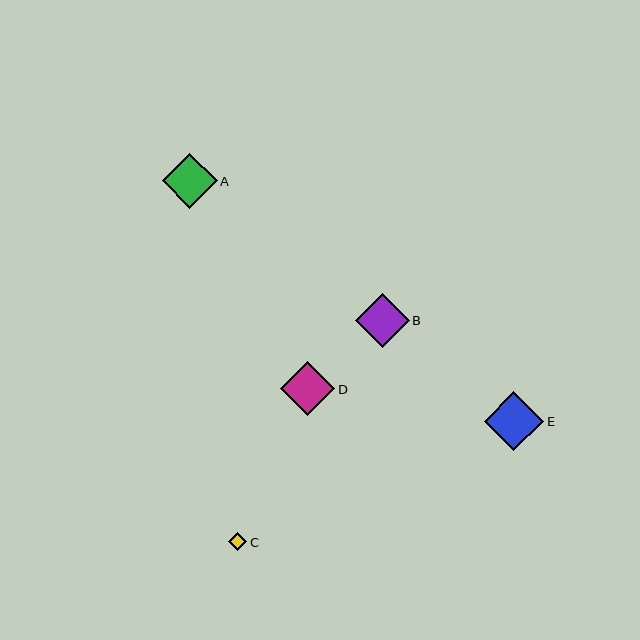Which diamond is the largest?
Diamond E is the largest with a size of approximately 59 pixels.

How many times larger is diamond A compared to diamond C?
Diamond A is approximately 3.0 times the size of diamond C.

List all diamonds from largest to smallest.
From largest to smallest: E, A, B, D, C.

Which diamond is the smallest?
Diamond C is the smallest with a size of approximately 18 pixels.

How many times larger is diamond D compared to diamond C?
Diamond D is approximately 2.9 times the size of diamond C.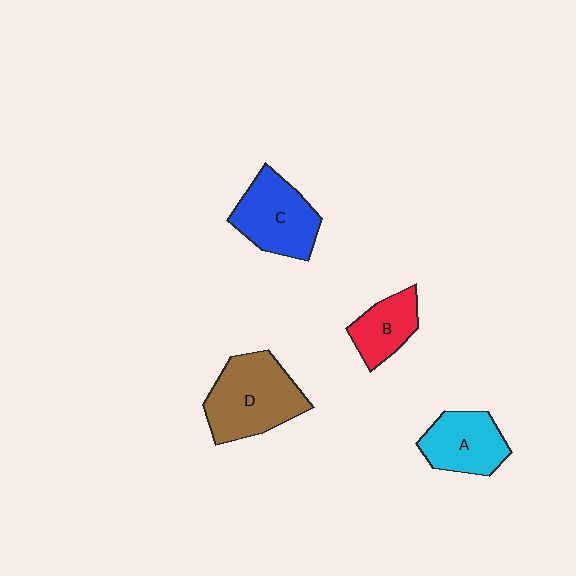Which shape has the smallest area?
Shape B (red).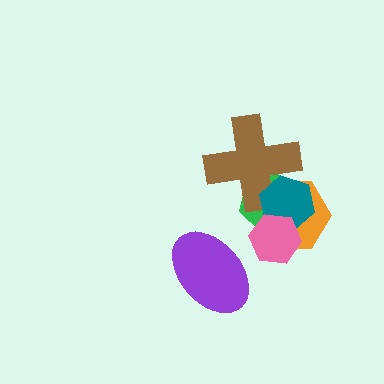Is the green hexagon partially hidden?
Yes, it is partially covered by another shape.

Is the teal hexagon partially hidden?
Yes, it is partially covered by another shape.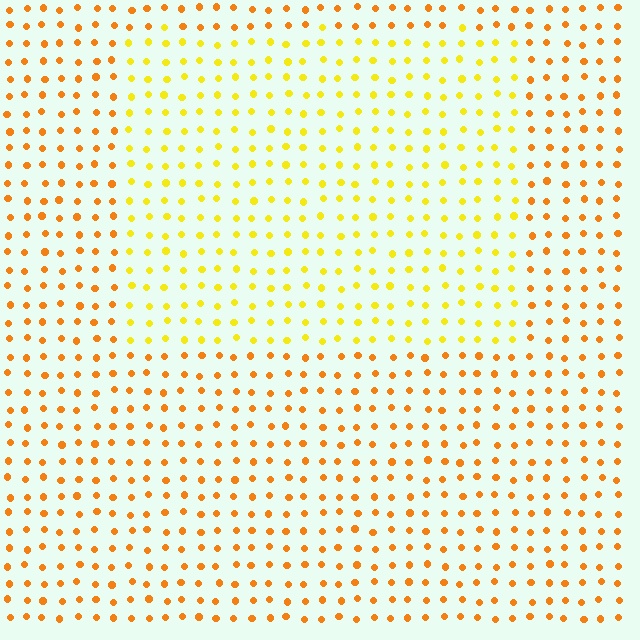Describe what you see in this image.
The image is filled with small orange elements in a uniform arrangement. A rectangle-shaped region is visible where the elements are tinted to a slightly different hue, forming a subtle color boundary.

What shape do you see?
I see a rectangle.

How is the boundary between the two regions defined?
The boundary is defined purely by a slight shift in hue (about 28 degrees). Spacing, size, and orientation are identical on both sides.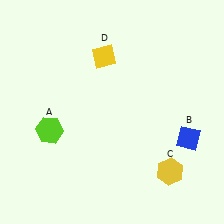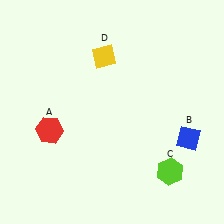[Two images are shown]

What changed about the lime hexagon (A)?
In Image 1, A is lime. In Image 2, it changed to red.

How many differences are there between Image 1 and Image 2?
There are 2 differences between the two images.